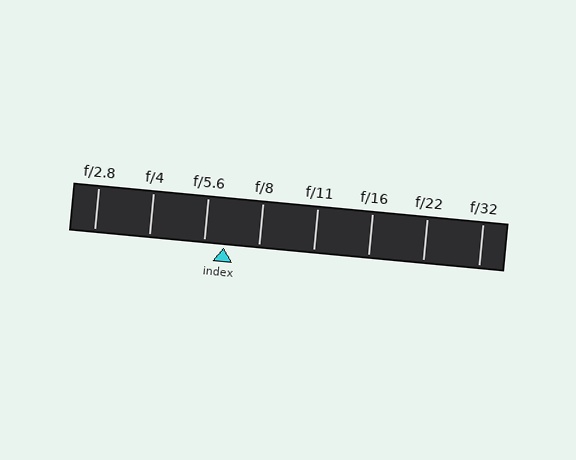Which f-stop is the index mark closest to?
The index mark is closest to f/5.6.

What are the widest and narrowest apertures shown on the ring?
The widest aperture shown is f/2.8 and the narrowest is f/32.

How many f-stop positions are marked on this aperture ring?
There are 8 f-stop positions marked.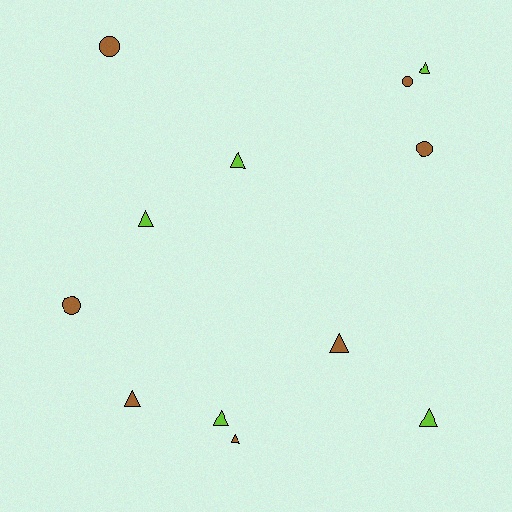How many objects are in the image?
There are 12 objects.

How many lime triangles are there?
There are 5 lime triangles.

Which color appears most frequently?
Brown, with 7 objects.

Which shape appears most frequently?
Triangle, with 8 objects.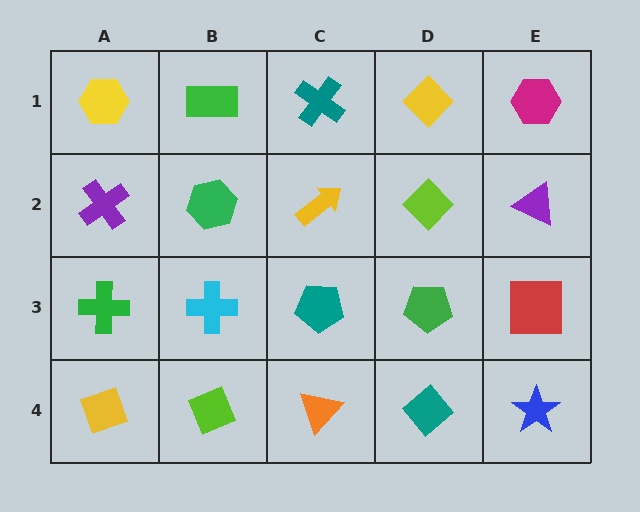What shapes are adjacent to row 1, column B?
A green hexagon (row 2, column B), a yellow hexagon (row 1, column A), a teal cross (row 1, column C).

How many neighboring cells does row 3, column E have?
3.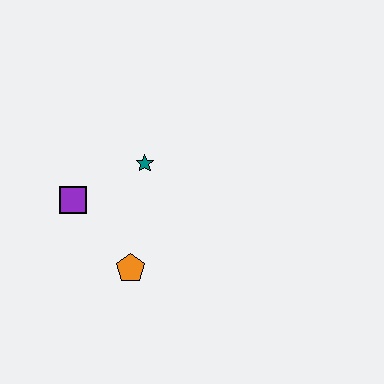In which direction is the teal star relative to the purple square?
The teal star is to the right of the purple square.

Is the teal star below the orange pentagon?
No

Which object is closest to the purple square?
The teal star is closest to the purple square.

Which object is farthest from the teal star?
The orange pentagon is farthest from the teal star.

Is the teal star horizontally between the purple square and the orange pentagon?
No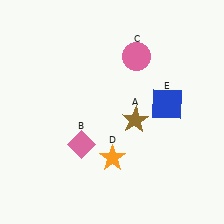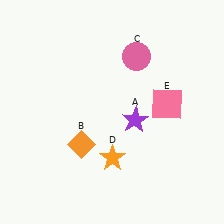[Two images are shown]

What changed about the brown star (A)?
In Image 1, A is brown. In Image 2, it changed to purple.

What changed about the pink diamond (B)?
In Image 1, B is pink. In Image 2, it changed to orange.